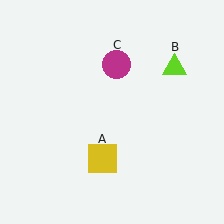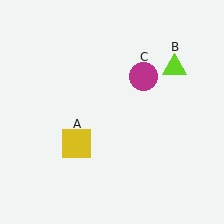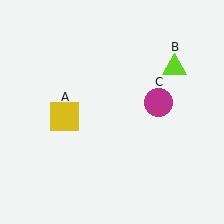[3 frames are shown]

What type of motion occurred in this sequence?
The yellow square (object A), magenta circle (object C) rotated clockwise around the center of the scene.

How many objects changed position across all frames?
2 objects changed position: yellow square (object A), magenta circle (object C).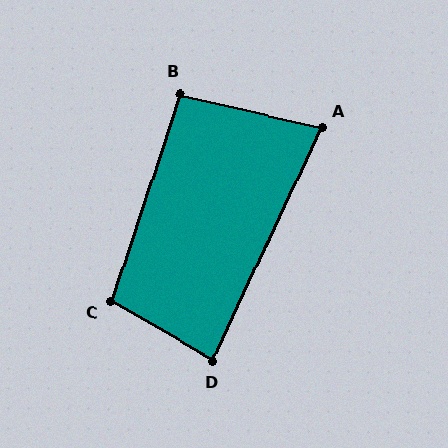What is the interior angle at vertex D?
Approximately 85 degrees (acute).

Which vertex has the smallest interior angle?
A, at approximately 78 degrees.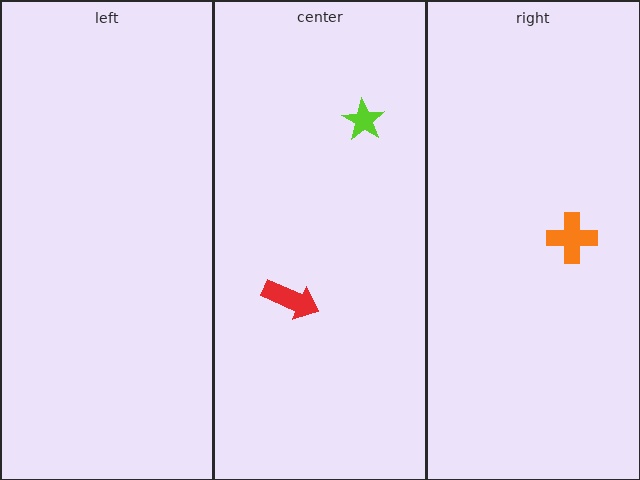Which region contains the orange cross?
The right region.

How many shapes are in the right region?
1.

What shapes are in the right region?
The orange cross.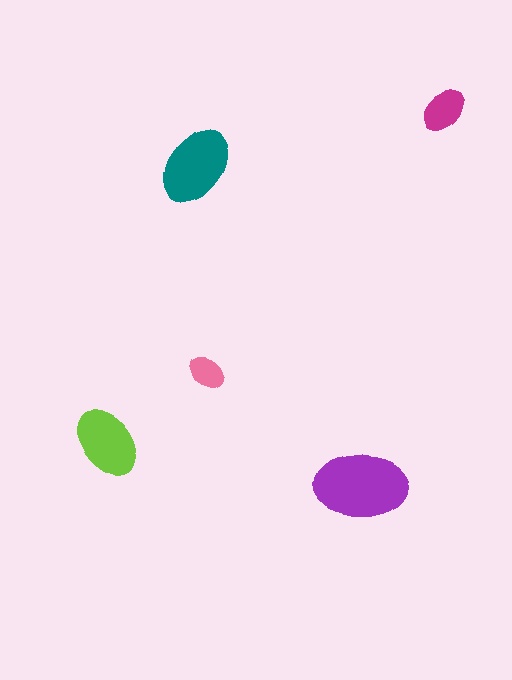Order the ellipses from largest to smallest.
the purple one, the teal one, the lime one, the magenta one, the pink one.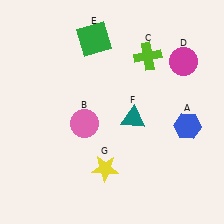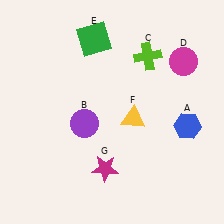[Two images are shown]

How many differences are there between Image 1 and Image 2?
There are 3 differences between the two images.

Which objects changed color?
B changed from pink to purple. F changed from teal to yellow. G changed from yellow to magenta.